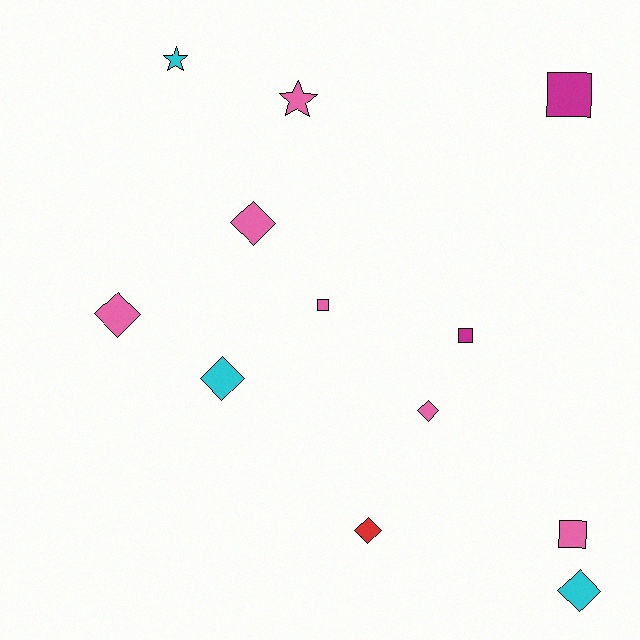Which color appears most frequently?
Pink, with 6 objects.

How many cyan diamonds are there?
There are 2 cyan diamonds.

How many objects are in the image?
There are 12 objects.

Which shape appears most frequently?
Diamond, with 6 objects.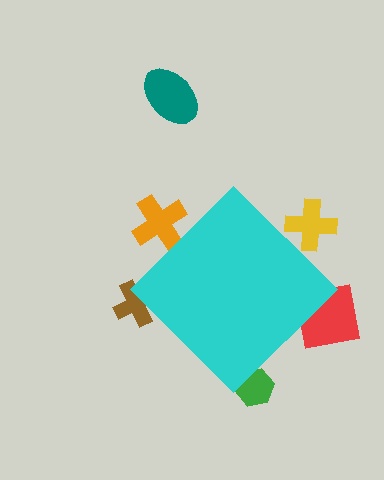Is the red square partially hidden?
Yes, the red square is partially hidden behind the cyan diamond.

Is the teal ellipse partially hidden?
No, the teal ellipse is fully visible.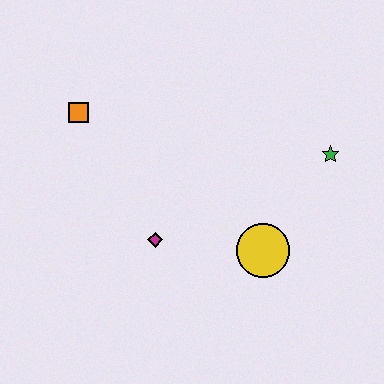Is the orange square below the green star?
No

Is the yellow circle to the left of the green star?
Yes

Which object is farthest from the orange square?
The green star is farthest from the orange square.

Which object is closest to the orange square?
The magenta diamond is closest to the orange square.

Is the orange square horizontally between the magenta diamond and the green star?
No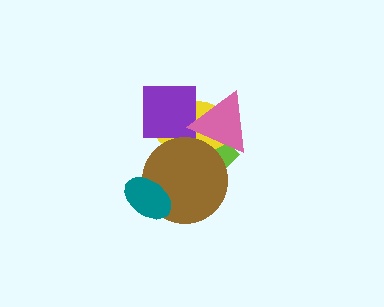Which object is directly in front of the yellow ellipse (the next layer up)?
The purple square is directly in front of the yellow ellipse.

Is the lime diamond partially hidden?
Yes, it is partially covered by another shape.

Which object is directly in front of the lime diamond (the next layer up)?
The yellow ellipse is directly in front of the lime diamond.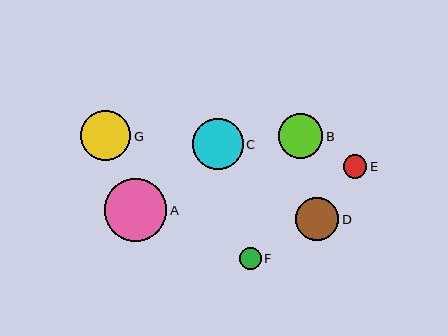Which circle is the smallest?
Circle F is the smallest with a size of approximately 22 pixels.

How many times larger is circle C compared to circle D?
Circle C is approximately 1.2 times the size of circle D.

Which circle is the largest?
Circle A is the largest with a size of approximately 62 pixels.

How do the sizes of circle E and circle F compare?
Circle E and circle F are approximately the same size.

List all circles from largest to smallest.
From largest to smallest: A, C, G, B, D, E, F.